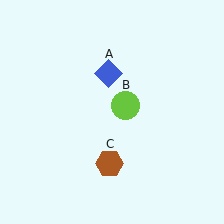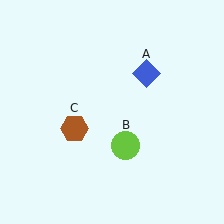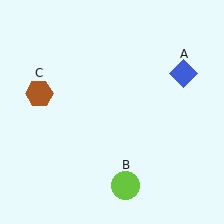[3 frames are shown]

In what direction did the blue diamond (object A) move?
The blue diamond (object A) moved right.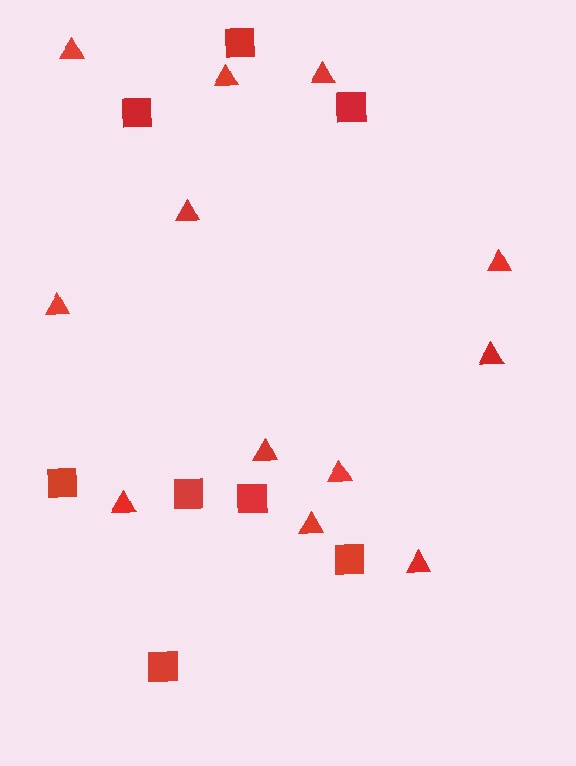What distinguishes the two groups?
There are 2 groups: one group of squares (8) and one group of triangles (12).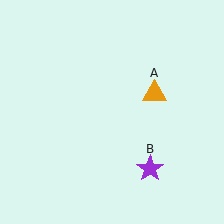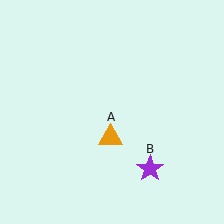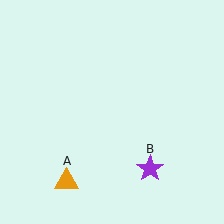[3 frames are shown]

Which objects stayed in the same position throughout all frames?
Purple star (object B) remained stationary.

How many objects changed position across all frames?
1 object changed position: orange triangle (object A).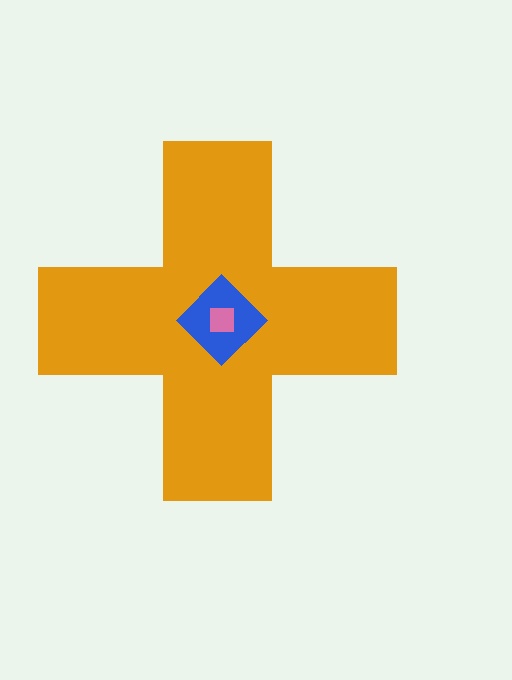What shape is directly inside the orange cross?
The blue diamond.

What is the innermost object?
The pink square.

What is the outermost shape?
The orange cross.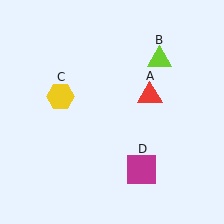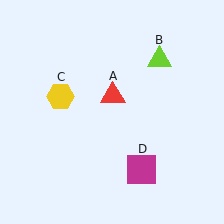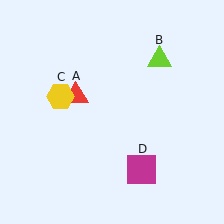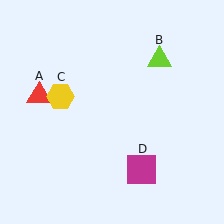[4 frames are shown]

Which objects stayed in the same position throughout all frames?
Lime triangle (object B) and yellow hexagon (object C) and magenta square (object D) remained stationary.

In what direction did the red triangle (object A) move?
The red triangle (object A) moved left.